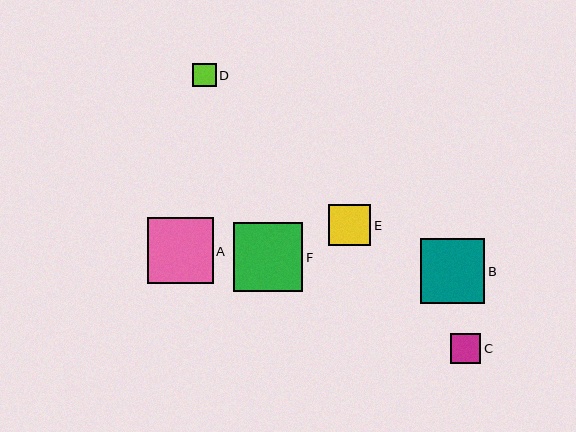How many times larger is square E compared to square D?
Square E is approximately 1.8 times the size of square D.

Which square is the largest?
Square F is the largest with a size of approximately 69 pixels.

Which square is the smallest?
Square D is the smallest with a size of approximately 24 pixels.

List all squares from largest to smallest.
From largest to smallest: F, A, B, E, C, D.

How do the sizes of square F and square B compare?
Square F and square B are approximately the same size.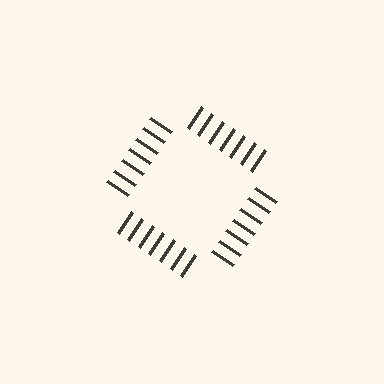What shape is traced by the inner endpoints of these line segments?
An illusory square — the line segments terminate on its edges but no continuous stroke is drawn.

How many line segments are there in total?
28 — 7 along each of the 4 edges.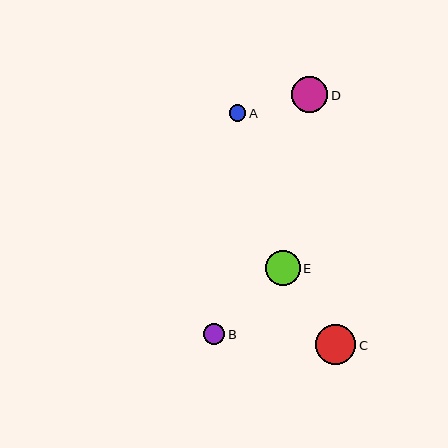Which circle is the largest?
Circle C is the largest with a size of approximately 41 pixels.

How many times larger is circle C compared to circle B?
Circle C is approximately 1.9 times the size of circle B.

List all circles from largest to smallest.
From largest to smallest: C, D, E, B, A.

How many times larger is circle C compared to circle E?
Circle C is approximately 1.1 times the size of circle E.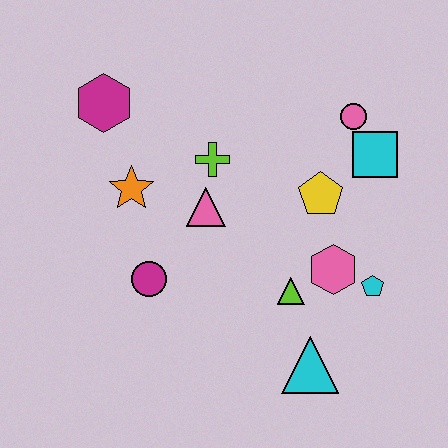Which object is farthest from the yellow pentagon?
The magenta hexagon is farthest from the yellow pentagon.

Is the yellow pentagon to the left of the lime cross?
No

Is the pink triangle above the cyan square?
No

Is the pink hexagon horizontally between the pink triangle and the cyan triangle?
No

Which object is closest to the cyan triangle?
The lime triangle is closest to the cyan triangle.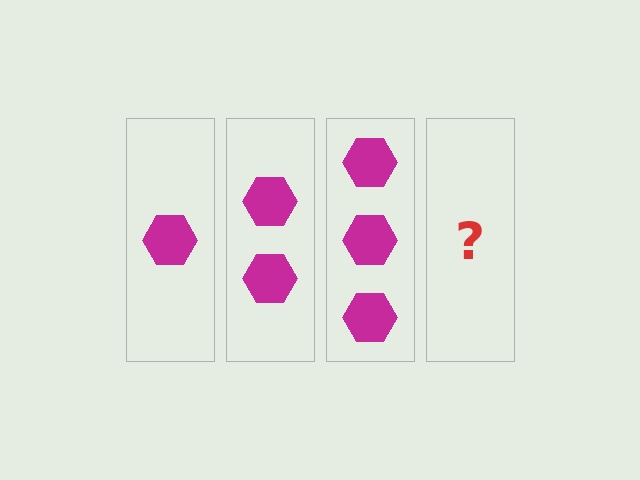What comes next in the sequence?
The next element should be 4 hexagons.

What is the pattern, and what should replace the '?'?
The pattern is that each step adds one more hexagon. The '?' should be 4 hexagons.